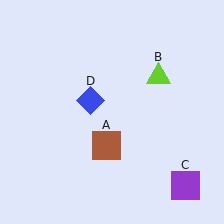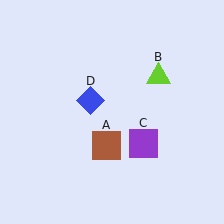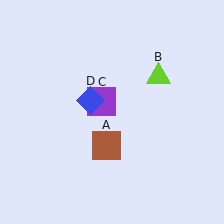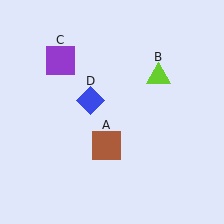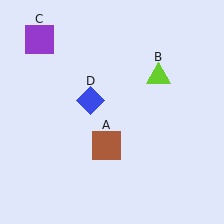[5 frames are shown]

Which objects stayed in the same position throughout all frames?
Brown square (object A) and lime triangle (object B) and blue diamond (object D) remained stationary.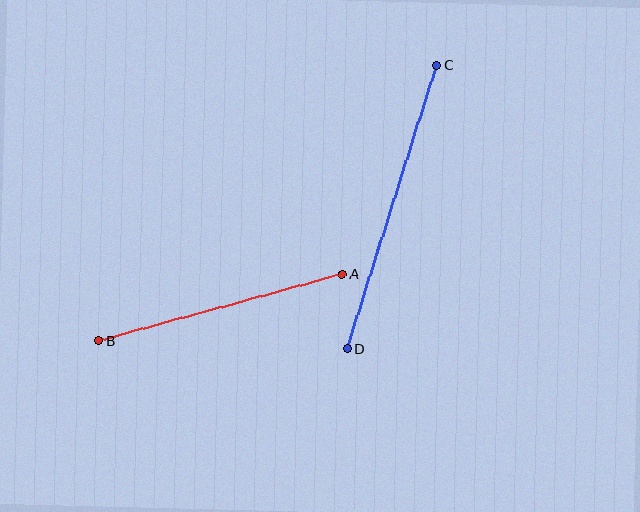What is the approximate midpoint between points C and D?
The midpoint is at approximately (392, 207) pixels.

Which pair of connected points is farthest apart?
Points C and D are farthest apart.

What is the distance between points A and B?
The distance is approximately 253 pixels.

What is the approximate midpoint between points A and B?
The midpoint is at approximately (220, 307) pixels.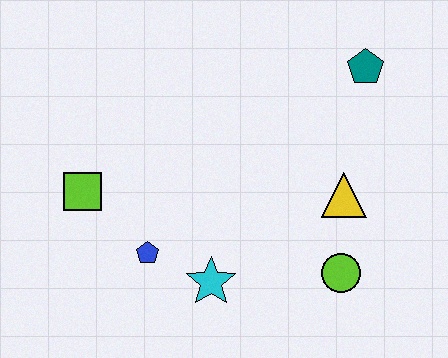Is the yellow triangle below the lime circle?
No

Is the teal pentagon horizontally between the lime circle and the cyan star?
No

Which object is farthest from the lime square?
The teal pentagon is farthest from the lime square.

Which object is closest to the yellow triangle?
The lime circle is closest to the yellow triangle.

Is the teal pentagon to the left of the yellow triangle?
No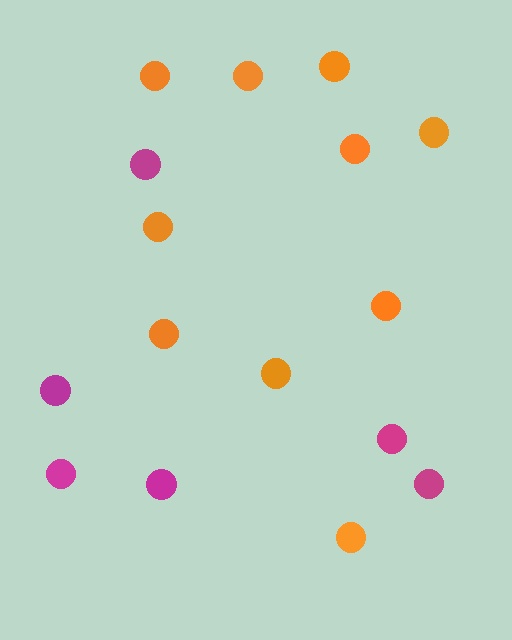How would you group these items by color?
There are 2 groups: one group of magenta circles (6) and one group of orange circles (10).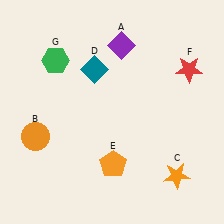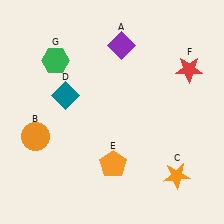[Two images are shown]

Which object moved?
The teal diamond (D) moved left.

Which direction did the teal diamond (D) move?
The teal diamond (D) moved left.